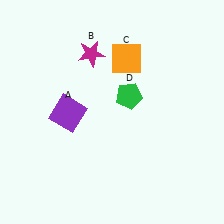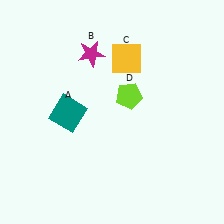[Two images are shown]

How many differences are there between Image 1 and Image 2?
There are 3 differences between the two images.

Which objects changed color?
A changed from purple to teal. C changed from orange to yellow. D changed from green to lime.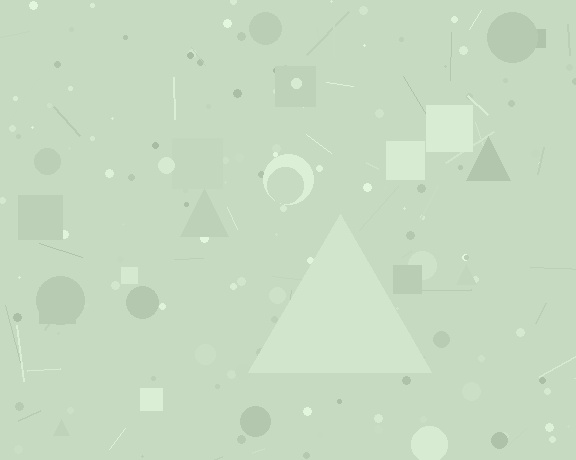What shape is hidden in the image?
A triangle is hidden in the image.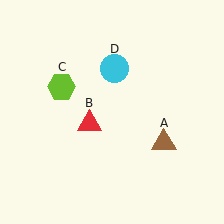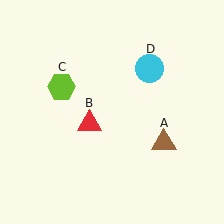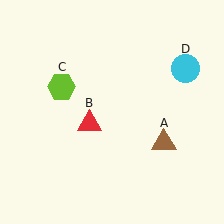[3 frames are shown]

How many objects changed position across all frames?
1 object changed position: cyan circle (object D).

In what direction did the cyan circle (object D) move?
The cyan circle (object D) moved right.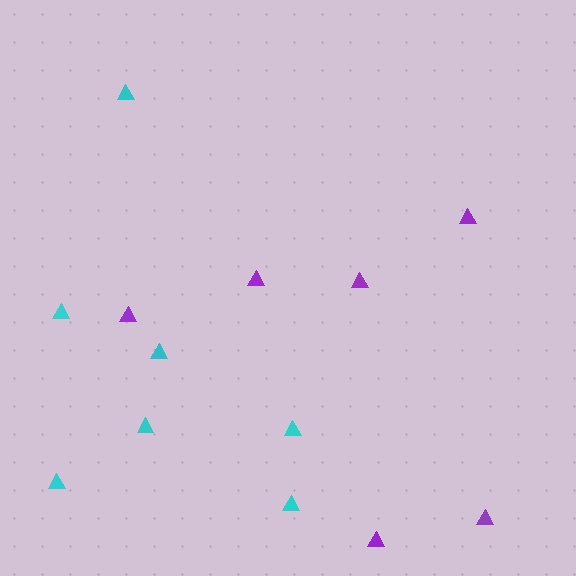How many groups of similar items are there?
There are 2 groups: one group of purple triangles (6) and one group of cyan triangles (7).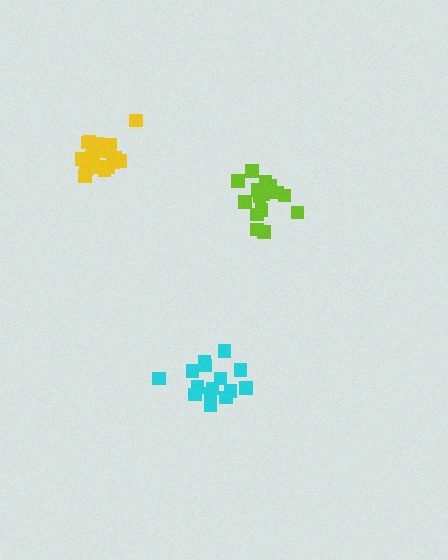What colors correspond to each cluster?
The clusters are colored: cyan, lime, yellow.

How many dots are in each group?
Group 1: 15 dots, Group 2: 17 dots, Group 3: 20 dots (52 total).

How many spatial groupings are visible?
There are 3 spatial groupings.